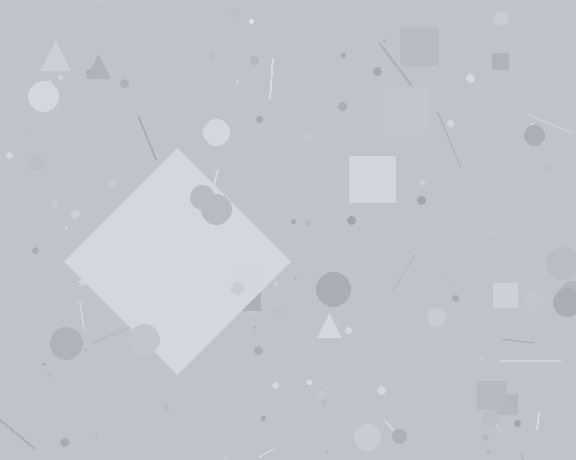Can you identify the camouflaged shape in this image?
The camouflaged shape is a diamond.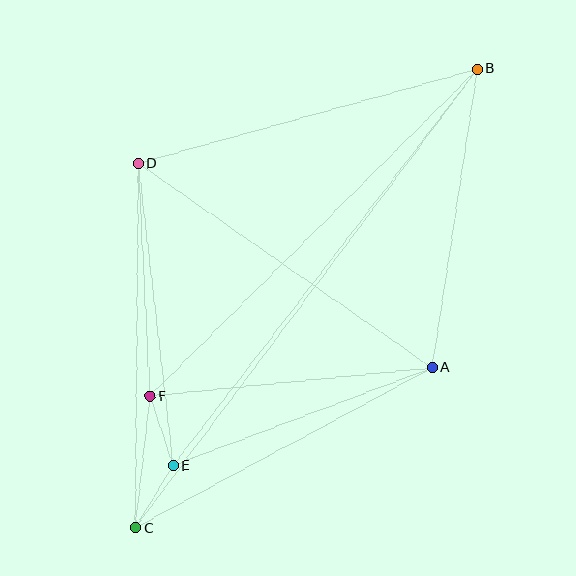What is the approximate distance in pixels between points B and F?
The distance between B and F is approximately 463 pixels.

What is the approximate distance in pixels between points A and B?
The distance between A and B is approximately 302 pixels.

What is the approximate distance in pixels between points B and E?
The distance between B and E is approximately 500 pixels.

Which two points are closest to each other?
Points C and E are closest to each other.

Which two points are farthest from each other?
Points B and C are farthest from each other.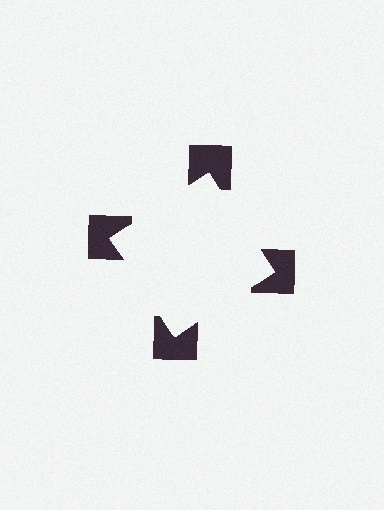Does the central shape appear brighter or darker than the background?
It typically appears slightly brighter than the background, even though no actual brightness change is drawn.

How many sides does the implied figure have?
4 sides.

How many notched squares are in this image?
There are 4 — one at each vertex of the illusory square.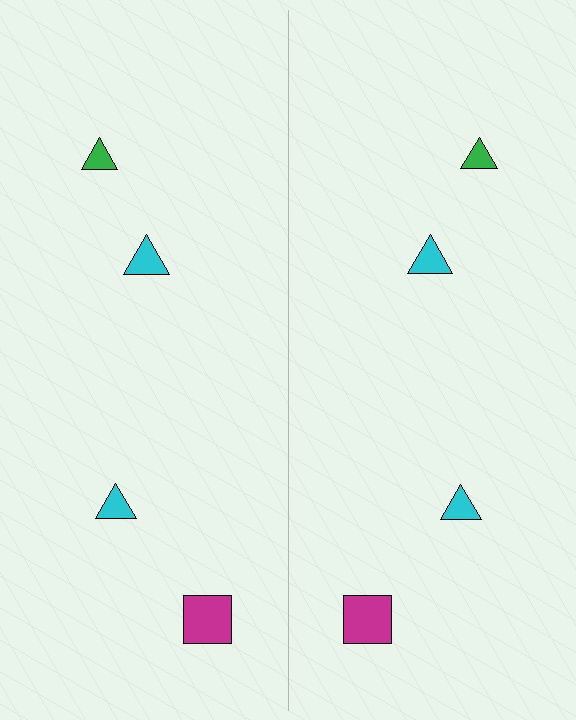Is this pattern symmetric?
Yes, this pattern has bilateral (reflection) symmetry.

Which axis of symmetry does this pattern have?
The pattern has a vertical axis of symmetry running through the center of the image.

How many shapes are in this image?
There are 8 shapes in this image.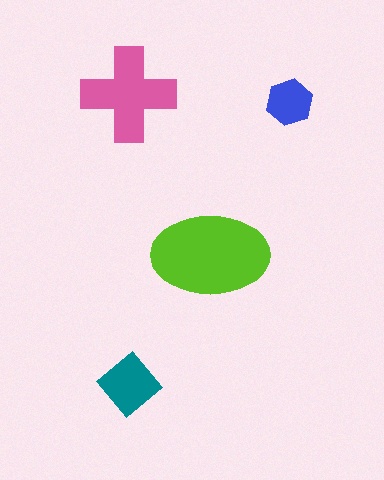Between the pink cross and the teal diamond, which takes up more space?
The pink cross.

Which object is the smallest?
The blue hexagon.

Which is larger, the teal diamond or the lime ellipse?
The lime ellipse.